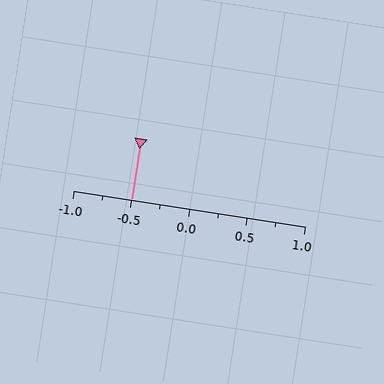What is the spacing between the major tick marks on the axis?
The major ticks are spaced 0.5 apart.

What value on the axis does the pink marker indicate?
The marker indicates approximately -0.5.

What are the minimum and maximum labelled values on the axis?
The axis runs from -1.0 to 1.0.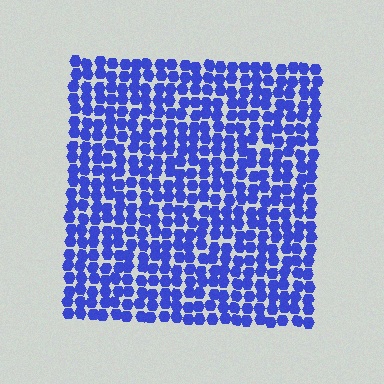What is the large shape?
The large shape is a square.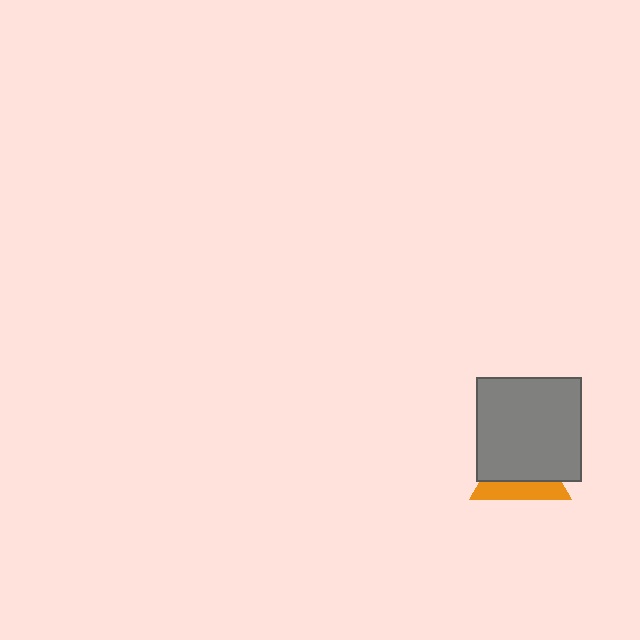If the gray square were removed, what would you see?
You would see the complete orange triangle.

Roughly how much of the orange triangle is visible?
A small part of it is visible (roughly 36%).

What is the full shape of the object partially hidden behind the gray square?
The partially hidden object is an orange triangle.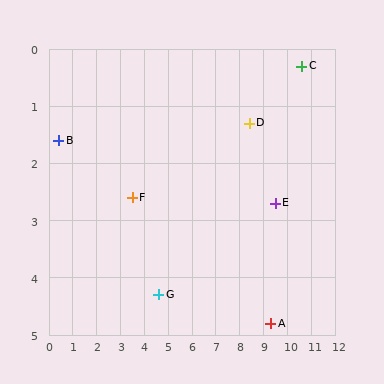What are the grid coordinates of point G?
Point G is at approximately (4.6, 4.3).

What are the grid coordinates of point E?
Point E is at approximately (9.5, 2.7).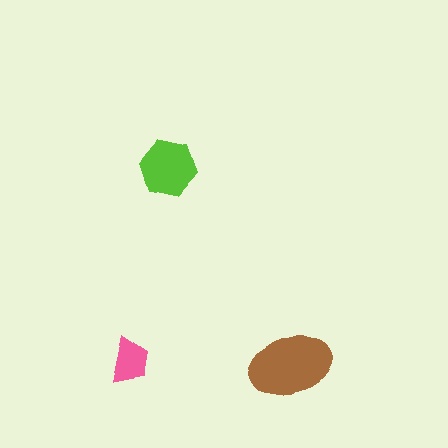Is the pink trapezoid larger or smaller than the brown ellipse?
Smaller.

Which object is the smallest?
The pink trapezoid.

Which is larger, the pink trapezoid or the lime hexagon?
The lime hexagon.